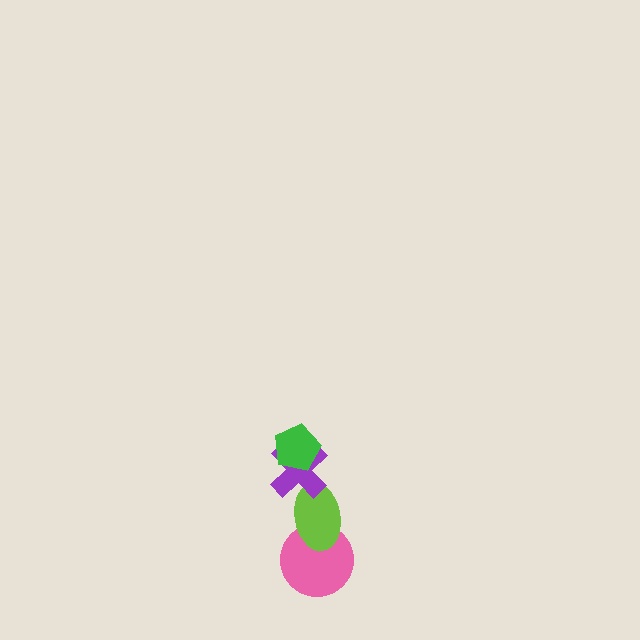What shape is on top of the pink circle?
The lime ellipse is on top of the pink circle.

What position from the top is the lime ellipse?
The lime ellipse is 3rd from the top.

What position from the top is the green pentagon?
The green pentagon is 1st from the top.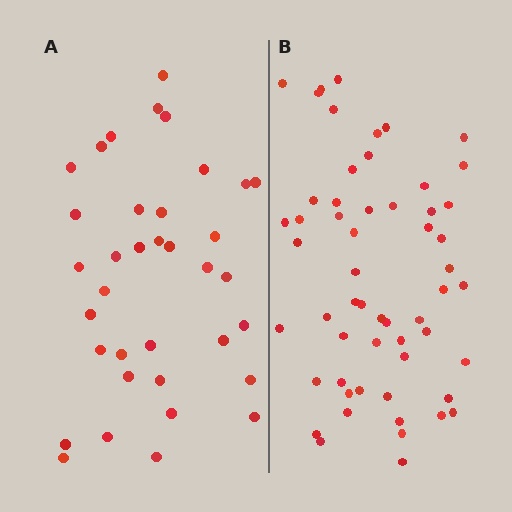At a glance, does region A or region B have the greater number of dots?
Region B (the right region) has more dots.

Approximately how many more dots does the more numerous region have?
Region B has approximately 20 more dots than region A.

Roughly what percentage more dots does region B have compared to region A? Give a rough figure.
About 55% more.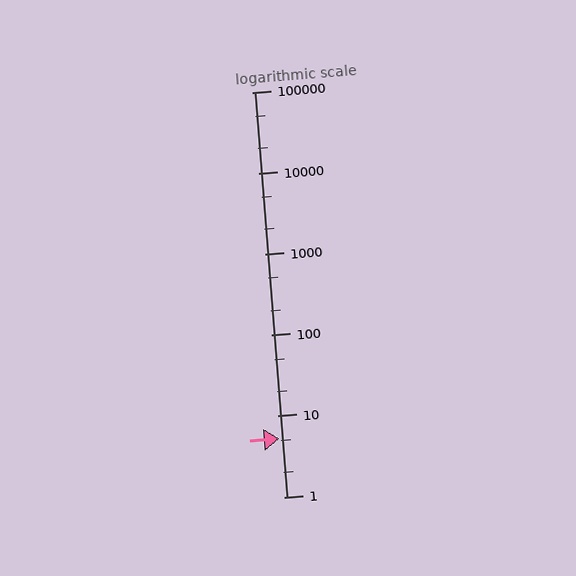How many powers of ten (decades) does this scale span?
The scale spans 5 decades, from 1 to 100000.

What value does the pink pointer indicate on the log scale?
The pointer indicates approximately 5.2.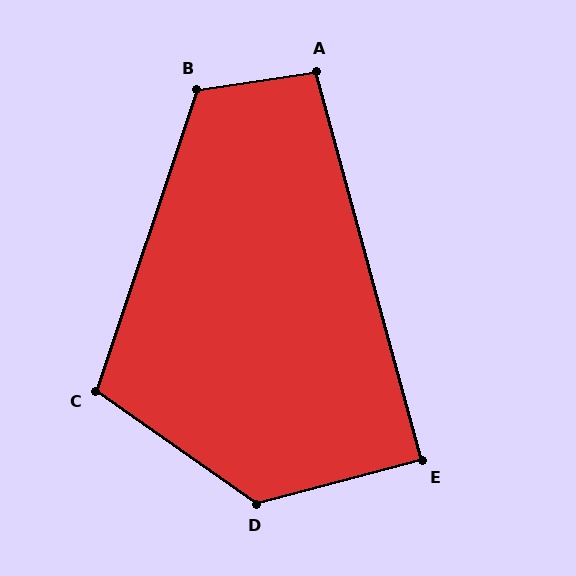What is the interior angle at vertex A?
Approximately 97 degrees (obtuse).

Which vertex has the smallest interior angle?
E, at approximately 90 degrees.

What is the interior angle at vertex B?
Approximately 117 degrees (obtuse).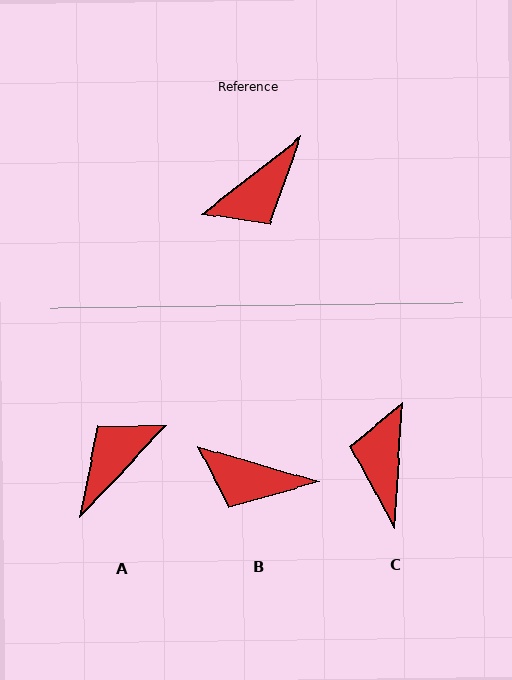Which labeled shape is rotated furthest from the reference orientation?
A, about 172 degrees away.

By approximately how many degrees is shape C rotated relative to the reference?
Approximately 132 degrees clockwise.